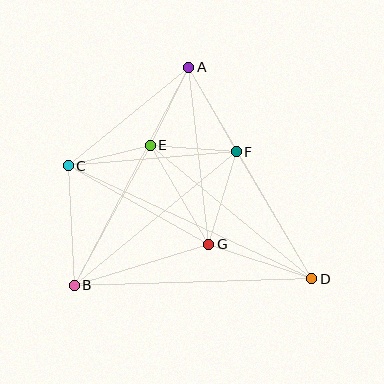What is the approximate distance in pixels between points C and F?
The distance between C and F is approximately 169 pixels.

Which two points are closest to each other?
Points C and E are closest to each other.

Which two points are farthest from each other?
Points C and D are farthest from each other.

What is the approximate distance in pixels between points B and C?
The distance between B and C is approximately 120 pixels.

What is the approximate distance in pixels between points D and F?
The distance between D and F is approximately 148 pixels.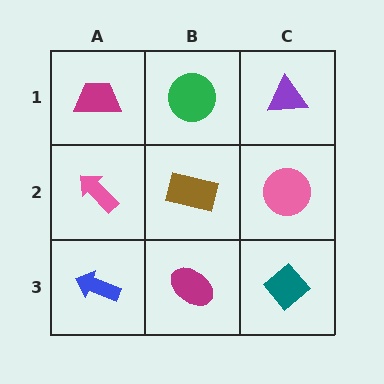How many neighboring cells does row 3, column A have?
2.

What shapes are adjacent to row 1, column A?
A pink arrow (row 2, column A), a green circle (row 1, column B).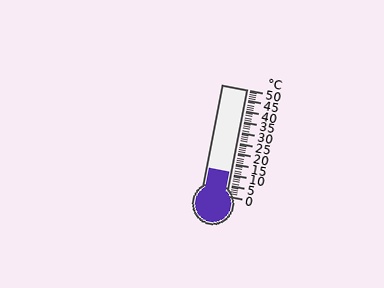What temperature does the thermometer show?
The thermometer shows approximately 11°C.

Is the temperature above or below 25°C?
The temperature is below 25°C.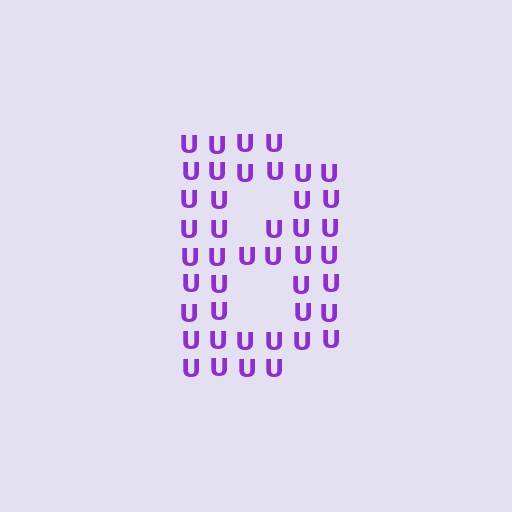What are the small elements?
The small elements are letter U's.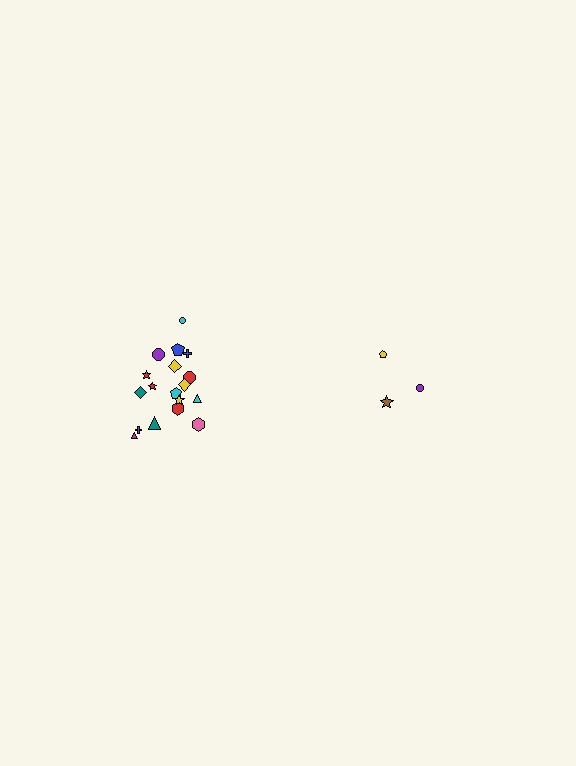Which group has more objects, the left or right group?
The left group.